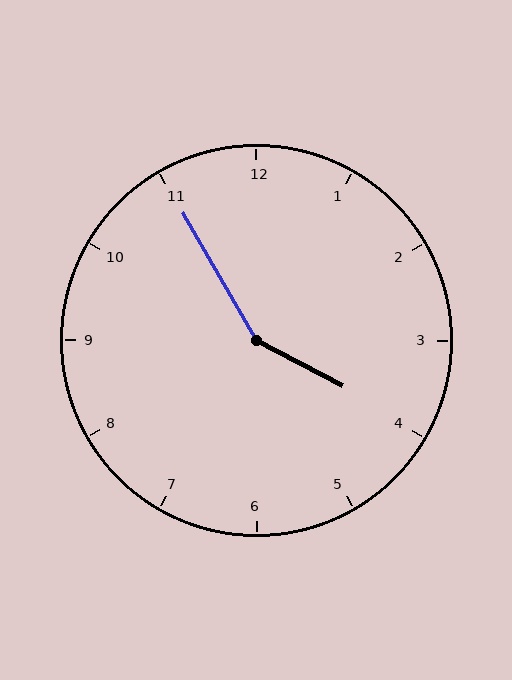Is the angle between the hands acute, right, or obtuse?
It is obtuse.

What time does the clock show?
3:55.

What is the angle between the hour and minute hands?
Approximately 148 degrees.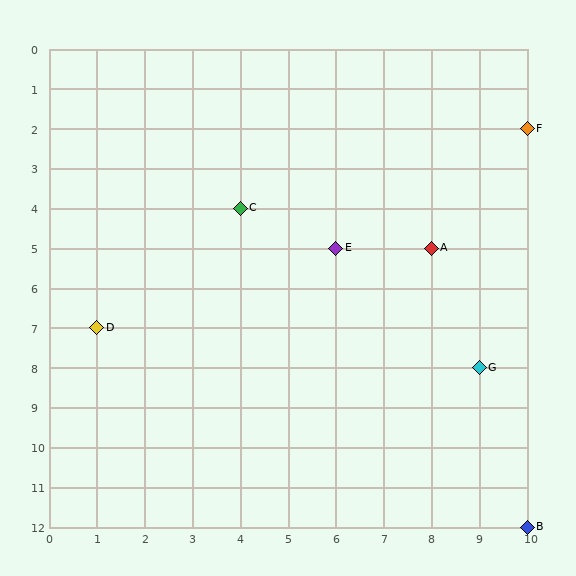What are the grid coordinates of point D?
Point D is at grid coordinates (1, 7).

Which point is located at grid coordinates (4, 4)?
Point C is at (4, 4).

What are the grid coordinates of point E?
Point E is at grid coordinates (6, 5).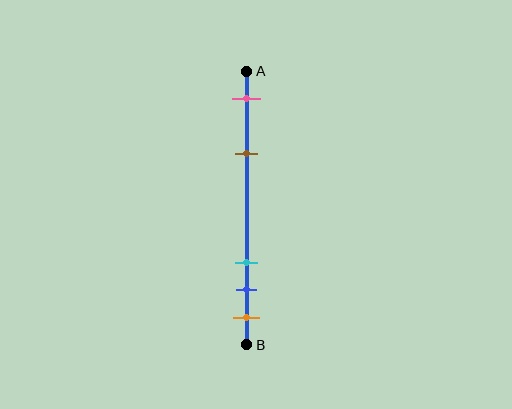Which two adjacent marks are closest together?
The blue and orange marks are the closest adjacent pair.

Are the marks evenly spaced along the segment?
No, the marks are not evenly spaced.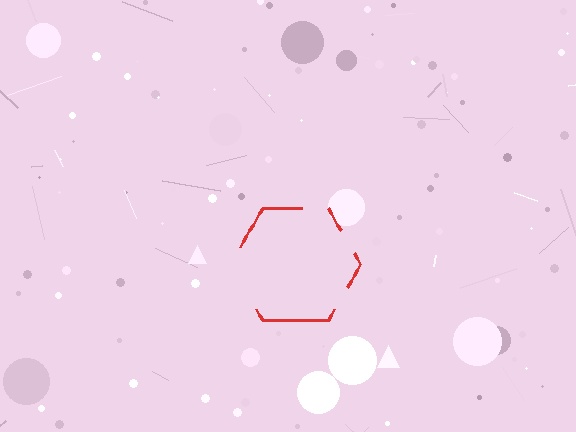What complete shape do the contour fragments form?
The contour fragments form a hexagon.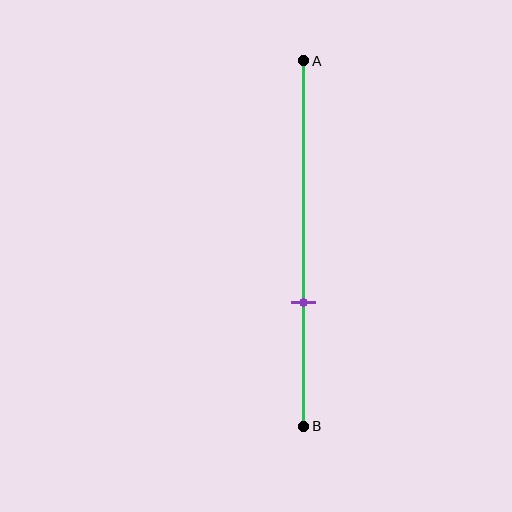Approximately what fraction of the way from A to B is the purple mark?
The purple mark is approximately 65% of the way from A to B.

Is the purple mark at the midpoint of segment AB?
No, the mark is at about 65% from A, not at the 50% midpoint.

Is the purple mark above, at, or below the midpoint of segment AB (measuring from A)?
The purple mark is below the midpoint of segment AB.